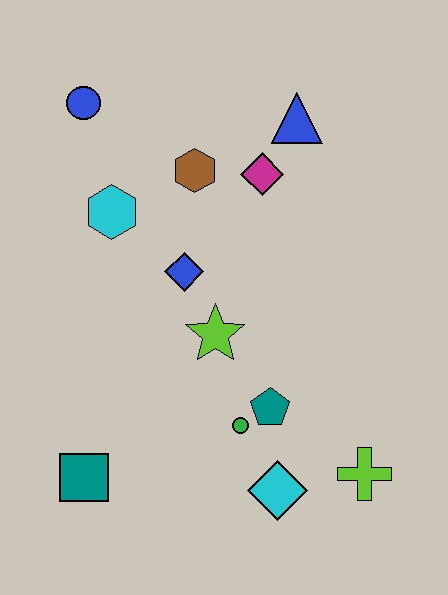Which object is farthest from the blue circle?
The lime cross is farthest from the blue circle.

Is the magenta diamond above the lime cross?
Yes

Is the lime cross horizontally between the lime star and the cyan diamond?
No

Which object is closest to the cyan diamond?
The green circle is closest to the cyan diamond.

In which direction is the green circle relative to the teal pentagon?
The green circle is to the left of the teal pentagon.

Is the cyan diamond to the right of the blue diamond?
Yes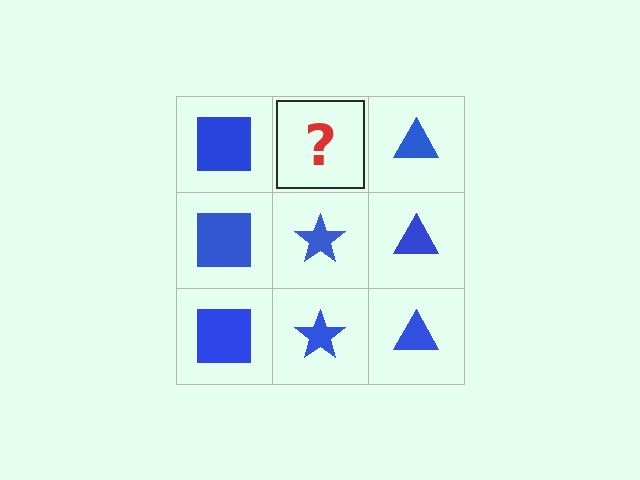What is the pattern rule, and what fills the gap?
The rule is that each column has a consistent shape. The gap should be filled with a blue star.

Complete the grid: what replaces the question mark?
The question mark should be replaced with a blue star.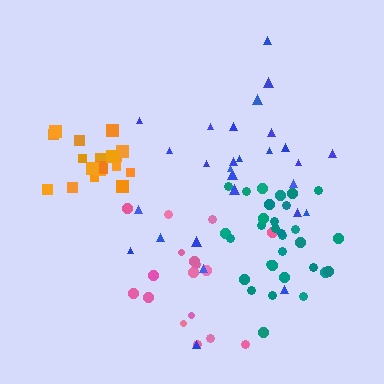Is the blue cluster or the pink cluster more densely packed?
Pink.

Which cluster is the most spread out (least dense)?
Blue.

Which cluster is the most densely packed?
Orange.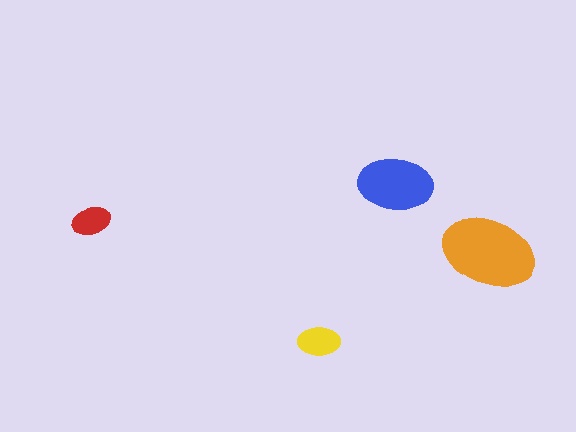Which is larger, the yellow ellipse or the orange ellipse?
The orange one.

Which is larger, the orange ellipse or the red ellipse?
The orange one.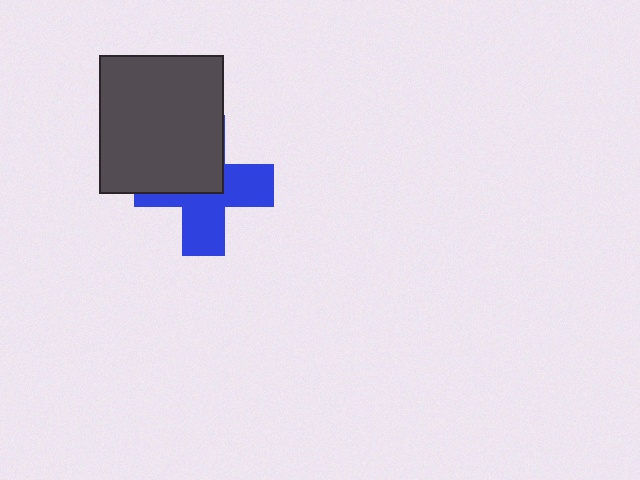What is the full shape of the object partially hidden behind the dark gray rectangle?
The partially hidden object is a blue cross.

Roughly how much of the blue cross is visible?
About half of it is visible (roughly 55%).